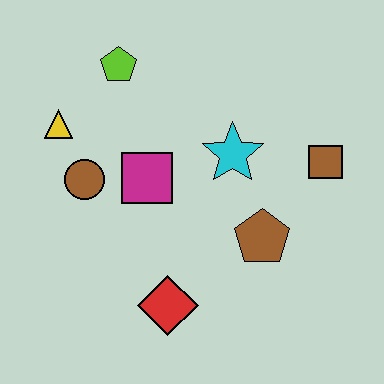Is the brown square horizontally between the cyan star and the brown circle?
No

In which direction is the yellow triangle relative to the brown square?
The yellow triangle is to the left of the brown square.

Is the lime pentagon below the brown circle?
No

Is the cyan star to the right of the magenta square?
Yes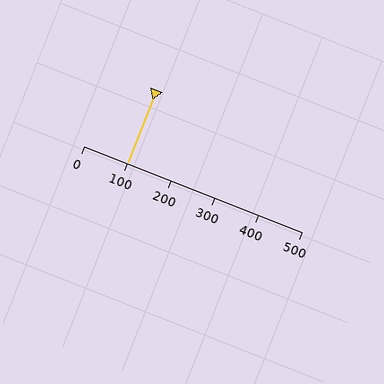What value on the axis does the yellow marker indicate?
The marker indicates approximately 100.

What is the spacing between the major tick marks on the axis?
The major ticks are spaced 100 apart.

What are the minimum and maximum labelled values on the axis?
The axis runs from 0 to 500.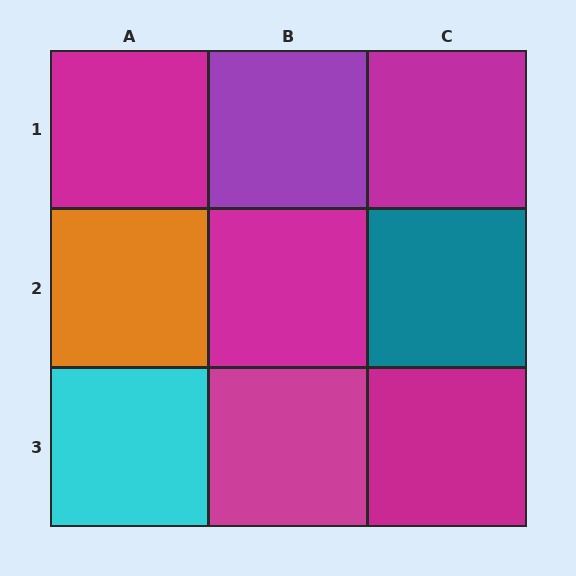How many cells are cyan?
1 cell is cyan.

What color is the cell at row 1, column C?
Magenta.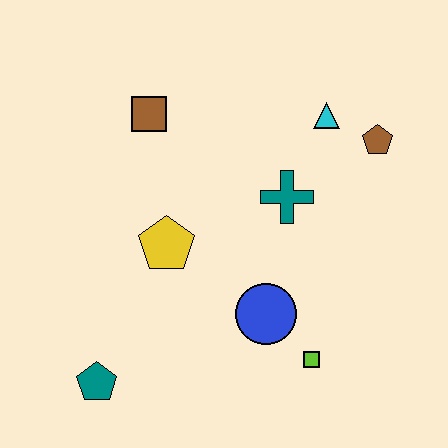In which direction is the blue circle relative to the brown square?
The blue circle is below the brown square.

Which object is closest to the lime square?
The blue circle is closest to the lime square.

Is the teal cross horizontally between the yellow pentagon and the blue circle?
No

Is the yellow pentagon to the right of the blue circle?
No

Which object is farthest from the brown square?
The lime square is farthest from the brown square.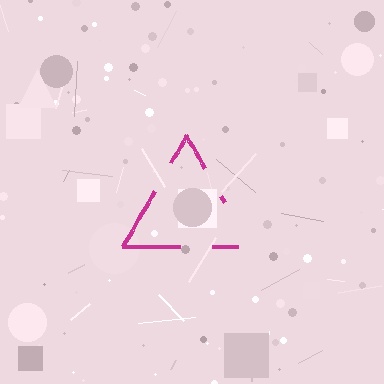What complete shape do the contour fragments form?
The contour fragments form a triangle.